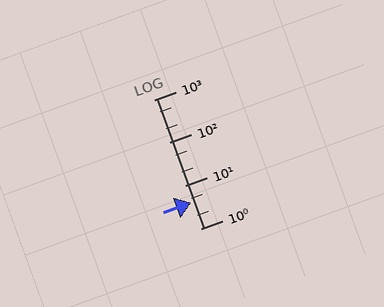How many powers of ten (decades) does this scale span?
The scale spans 3 decades, from 1 to 1000.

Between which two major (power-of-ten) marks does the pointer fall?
The pointer is between 1 and 10.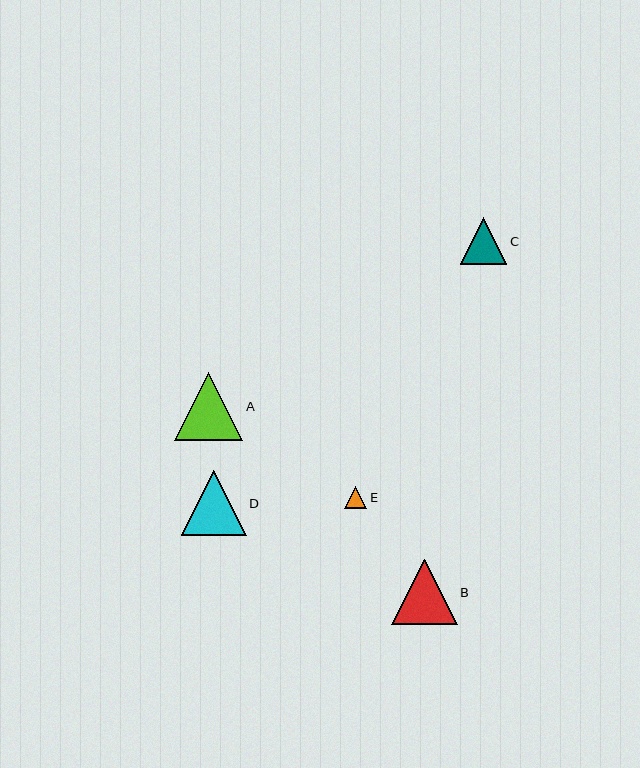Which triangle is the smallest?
Triangle E is the smallest with a size of approximately 23 pixels.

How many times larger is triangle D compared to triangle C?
Triangle D is approximately 1.4 times the size of triangle C.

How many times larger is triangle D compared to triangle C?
Triangle D is approximately 1.4 times the size of triangle C.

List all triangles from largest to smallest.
From largest to smallest: A, B, D, C, E.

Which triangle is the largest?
Triangle A is the largest with a size of approximately 68 pixels.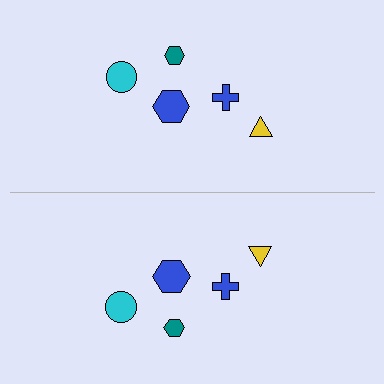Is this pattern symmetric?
Yes, this pattern has bilateral (reflection) symmetry.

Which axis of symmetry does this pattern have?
The pattern has a horizontal axis of symmetry running through the center of the image.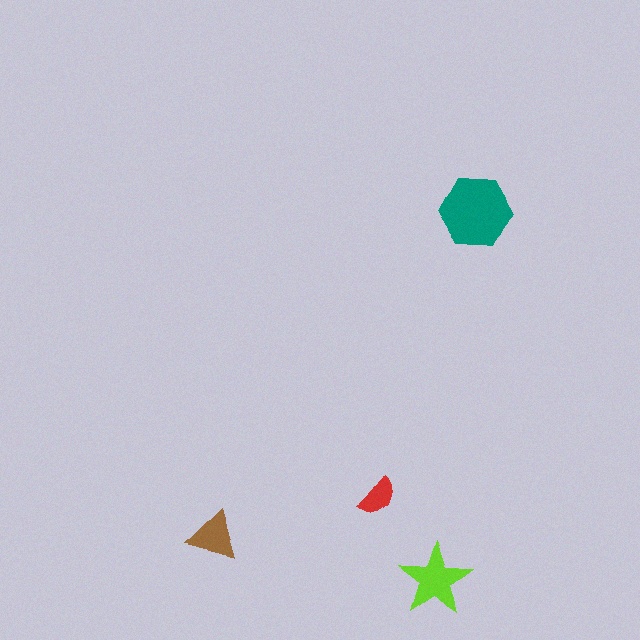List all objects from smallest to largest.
The red semicircle, the brown triangle, the lime star, the teal hexagon.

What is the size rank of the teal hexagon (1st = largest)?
1st.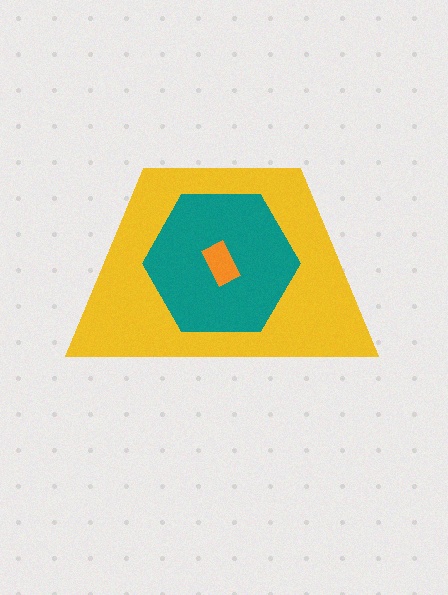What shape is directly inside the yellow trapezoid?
The teal hexagon.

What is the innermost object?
The orange rectangle.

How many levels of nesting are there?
3.